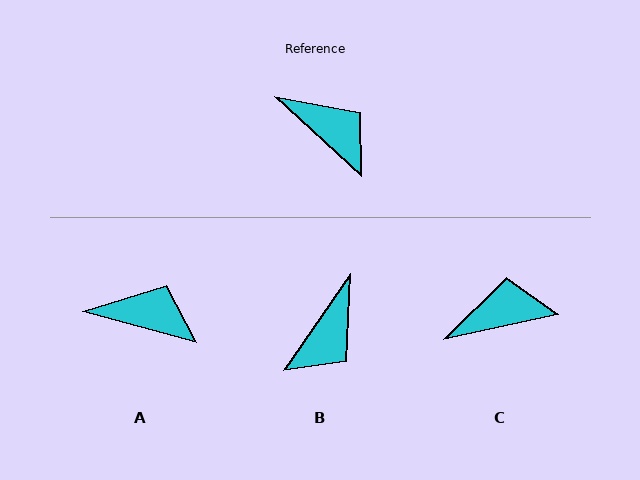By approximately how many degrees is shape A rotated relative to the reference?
Approximately 27 degrees counter-clockwise.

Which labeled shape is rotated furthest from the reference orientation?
B, about 82 degrees away.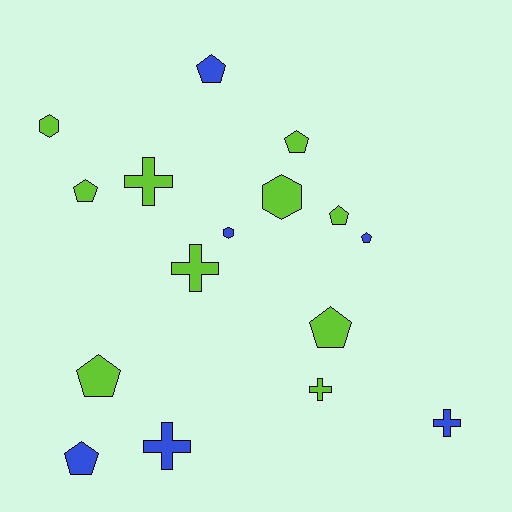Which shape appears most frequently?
Pentagon, with 8 objects.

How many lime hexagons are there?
There are 2 lime hexagons.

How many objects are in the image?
There are 16 objects.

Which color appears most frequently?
Lime, with 10 objects.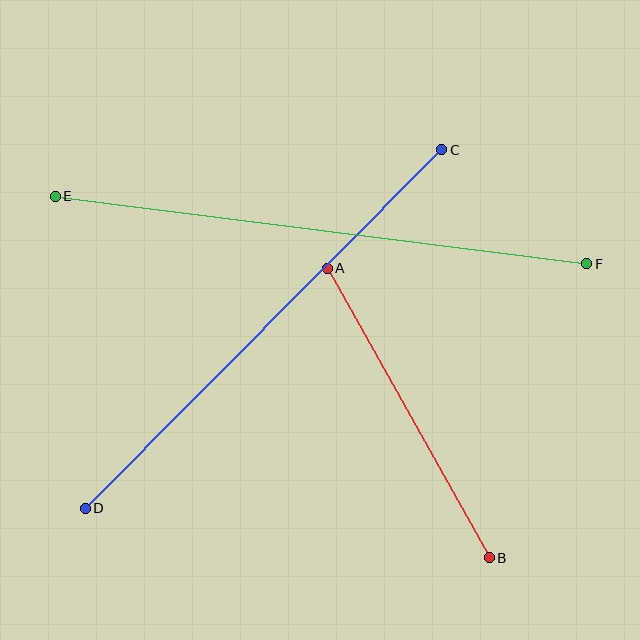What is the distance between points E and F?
The distance is approximately 536 pixels.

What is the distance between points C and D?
The distance is approximately 506 pixels.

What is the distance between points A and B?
The distance is approximately 332 pixels.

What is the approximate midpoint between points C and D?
The midpoint is at approximately (263, 329) pixels.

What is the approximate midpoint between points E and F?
The midpoint is at approximately (321, 230) pixels.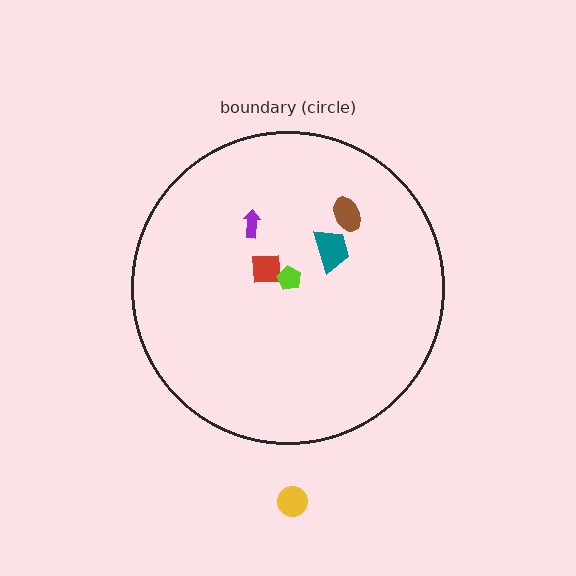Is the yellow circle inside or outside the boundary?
Outside.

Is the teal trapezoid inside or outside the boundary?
Inside.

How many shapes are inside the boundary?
5 inside, 1 outside.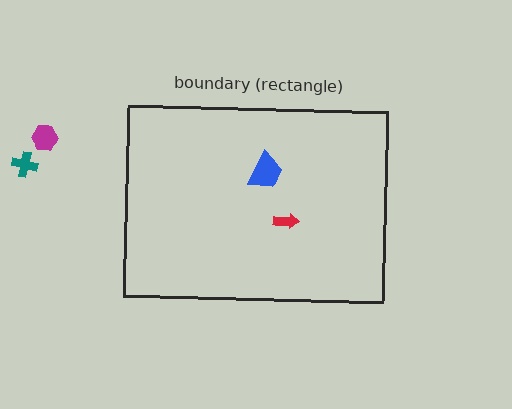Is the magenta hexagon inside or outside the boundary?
Outside.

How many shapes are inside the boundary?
2 inside, 2 outside.